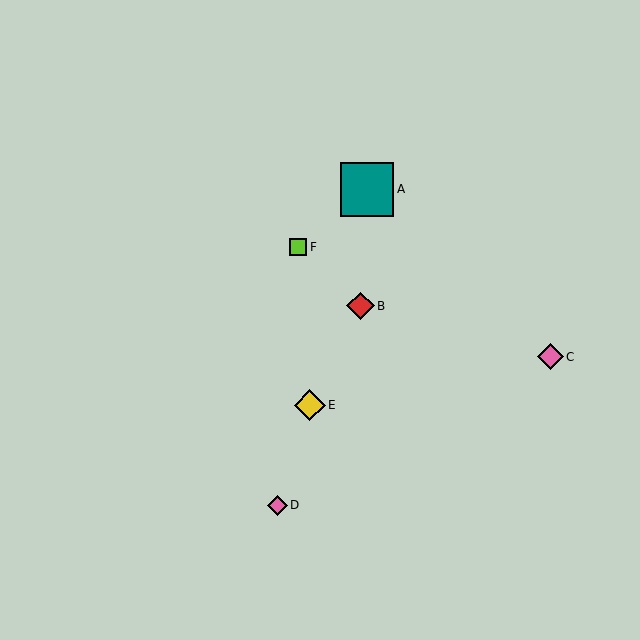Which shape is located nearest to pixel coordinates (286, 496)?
The pink diamond (labeled D) at (277, 505) is nearest to that location.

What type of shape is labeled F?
Shape F is a lime square.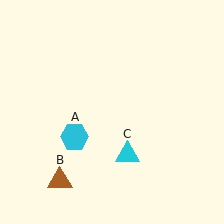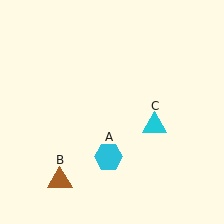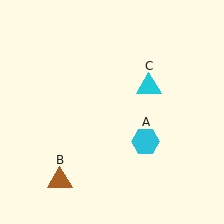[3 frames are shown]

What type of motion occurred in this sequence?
The cyan hexagon (object A), cyan triangle (object C) rotated counterclockwise around the center of the scene.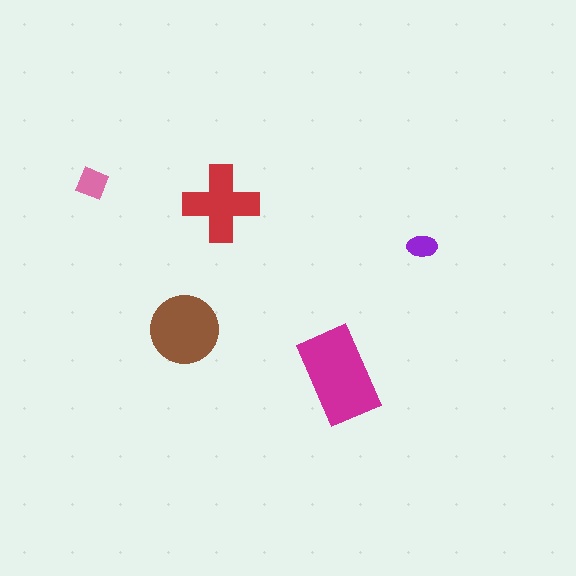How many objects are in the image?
There are 5 objects in the image.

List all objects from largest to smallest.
The magenta rectangle, the brown circle, the red cross, the pink diamond, the purple ellipse.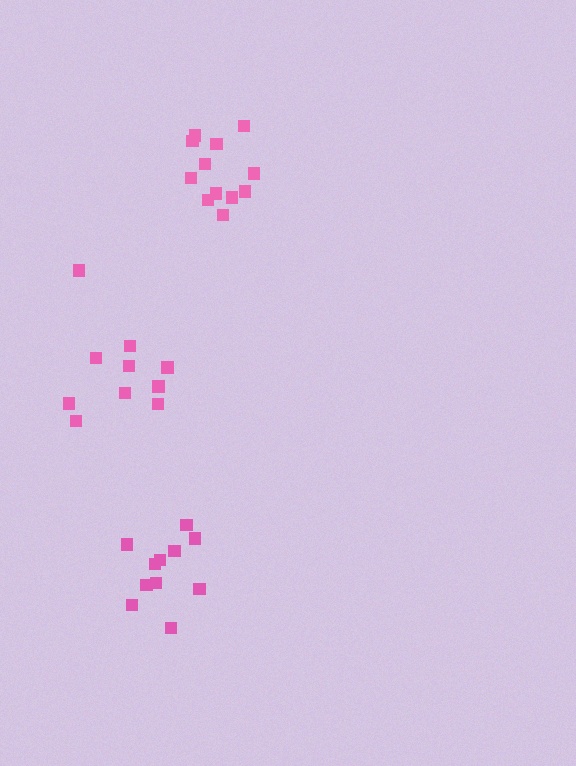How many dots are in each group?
Group 1: 12 dots, Group 2: 11 dots, Group 3: 10 dots (33 total).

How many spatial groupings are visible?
There are 3 spatial groupings.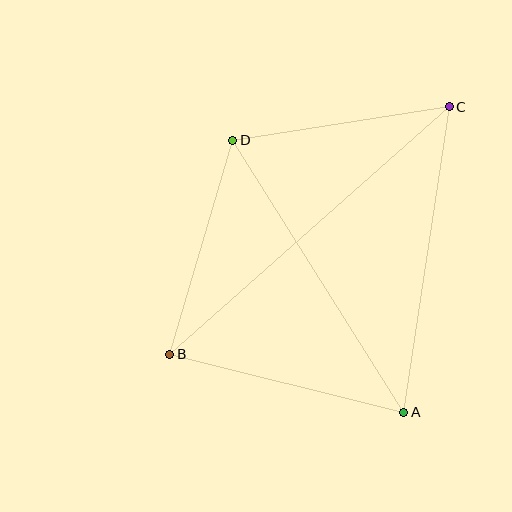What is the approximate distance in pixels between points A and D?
The distance between A and D is approximately 321 pixels.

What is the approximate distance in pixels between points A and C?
The distance between A and C is approximately 309 pixels.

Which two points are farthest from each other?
Points B and C are farthest from each other.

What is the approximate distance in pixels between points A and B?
The distance between A and B is approximately 241 pixels.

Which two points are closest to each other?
Points C and D are closest to each other.